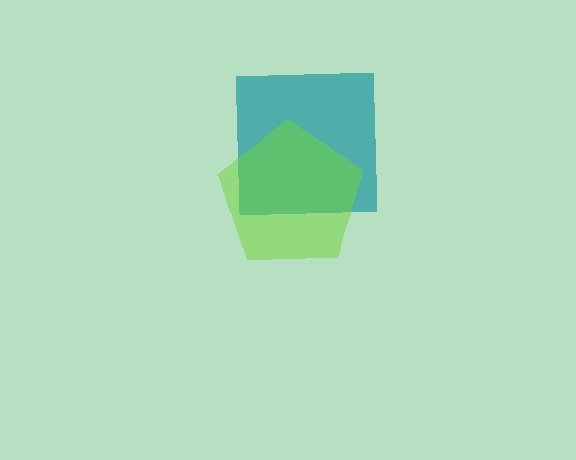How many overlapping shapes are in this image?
There are 2 overlapping shapes in the image.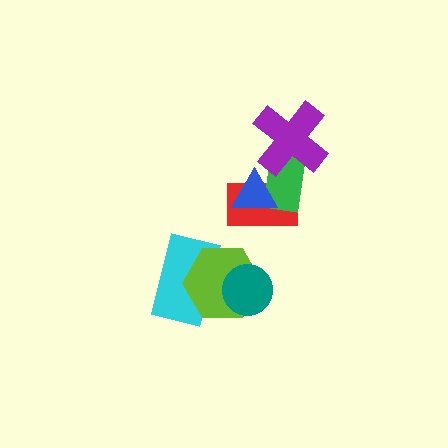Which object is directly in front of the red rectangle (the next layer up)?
The green rectangle is directly in front of the red rectangle.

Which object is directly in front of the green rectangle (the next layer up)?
The purple cross is directly in front of the green rectangle.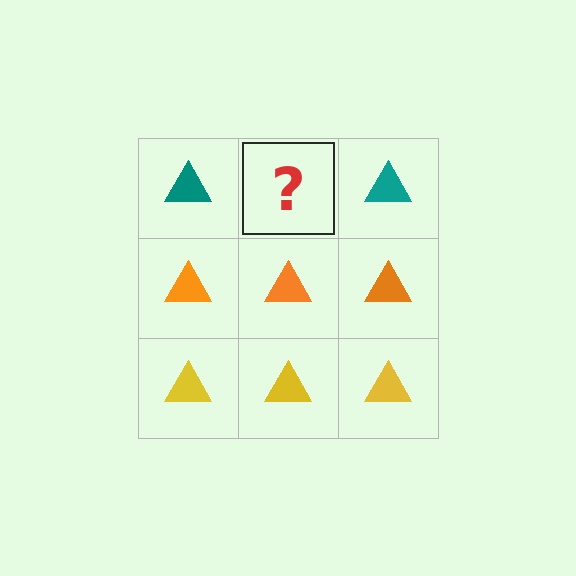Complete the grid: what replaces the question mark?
The question mark should be replaced with a teal triangle.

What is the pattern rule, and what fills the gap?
The rule is that each row has a consistent color. The gap should be filled with a teal triangle.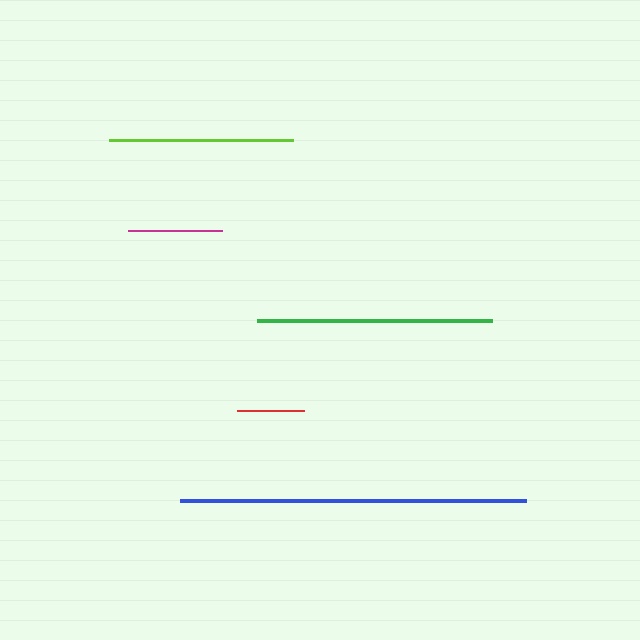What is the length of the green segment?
The green segment is approximately 234 pixels long.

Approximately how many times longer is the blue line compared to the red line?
The blue line is approximately 5.2 times the length of the red line.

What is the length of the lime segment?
The lime segment is approximately 184 pixels long.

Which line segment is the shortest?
The red line is the shortest at approximately 66 pixels.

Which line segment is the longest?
The blue line is the longest at approximately 347 pixels.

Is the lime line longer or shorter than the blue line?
The blue line is longer than the lime line.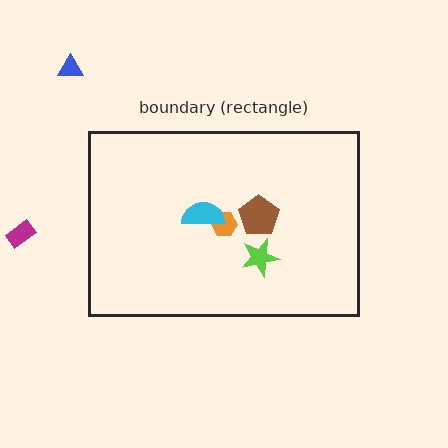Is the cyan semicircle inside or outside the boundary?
Inside.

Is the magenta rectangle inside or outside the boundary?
Outside.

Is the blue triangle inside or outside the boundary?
Outside.